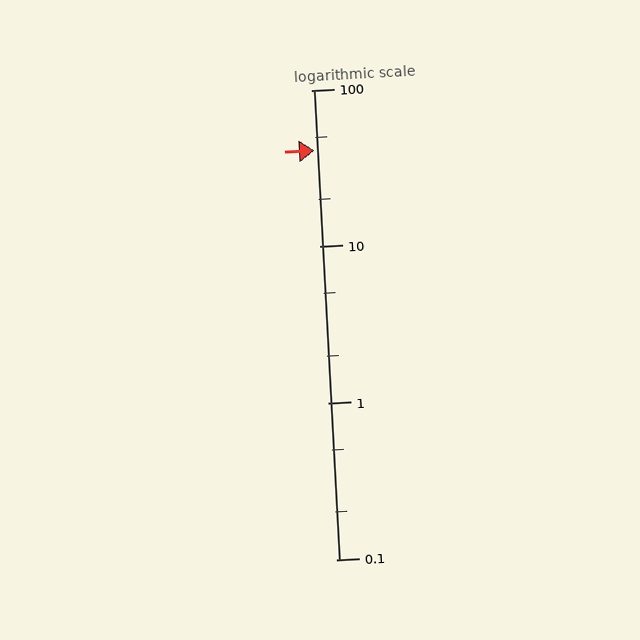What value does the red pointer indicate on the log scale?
The pointer indicates approximately 41.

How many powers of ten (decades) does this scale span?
The scale spans 3 decades, from 0.1 to 100.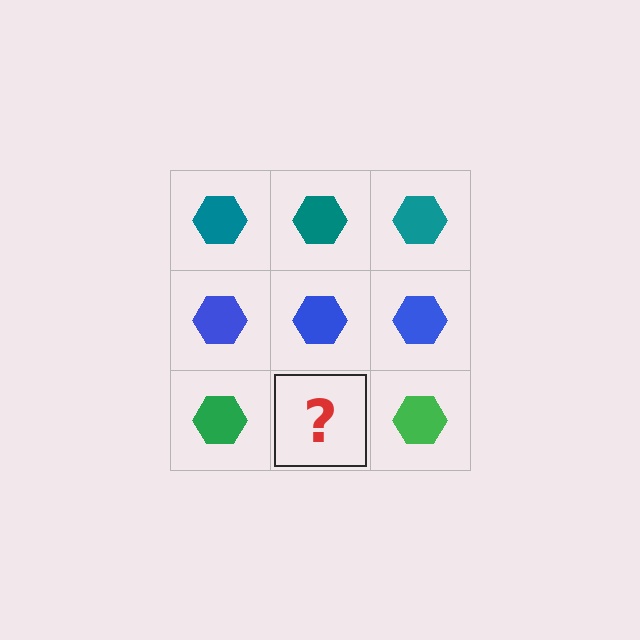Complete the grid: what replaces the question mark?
The question mark should be replaced with a green hexagon.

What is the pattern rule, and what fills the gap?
The rule is that each row has a consistent color. The gap should be filled with a green hexagon.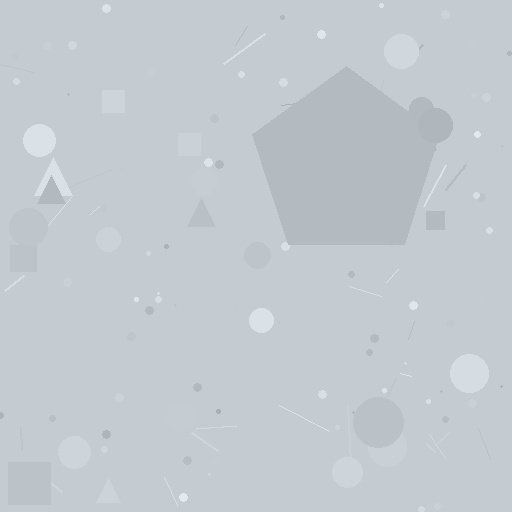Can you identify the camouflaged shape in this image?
The camouflaged shape is a pentagon.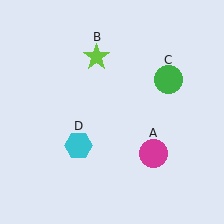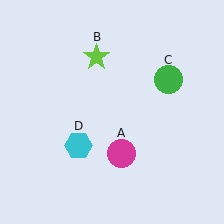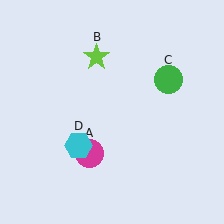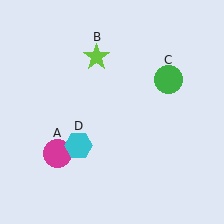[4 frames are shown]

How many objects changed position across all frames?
1 object changed position: magenta circle (object A).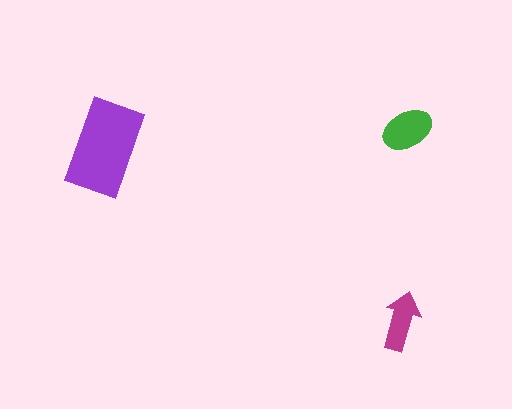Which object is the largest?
The purple rectangle.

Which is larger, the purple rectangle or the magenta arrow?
The purple rectangle.